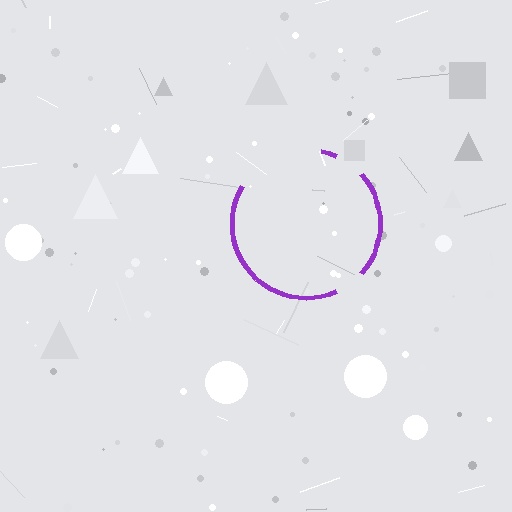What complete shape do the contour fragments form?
The contour fragments form a circle.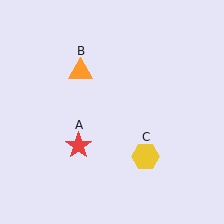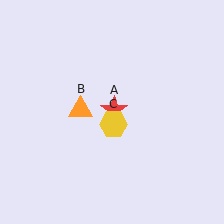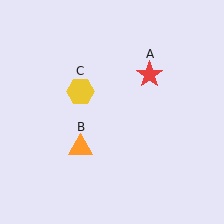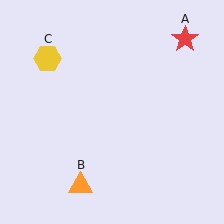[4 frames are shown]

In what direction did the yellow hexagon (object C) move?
The yellow hexagon (object C) moved up and to the left.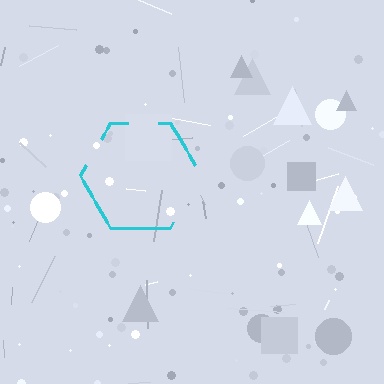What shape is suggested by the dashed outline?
The dashed outline suggests a hexagon.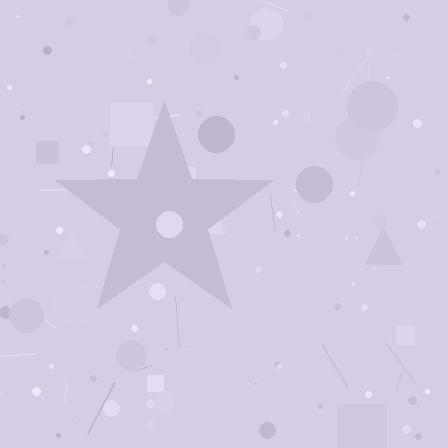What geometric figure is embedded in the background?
A star is embedded in the background.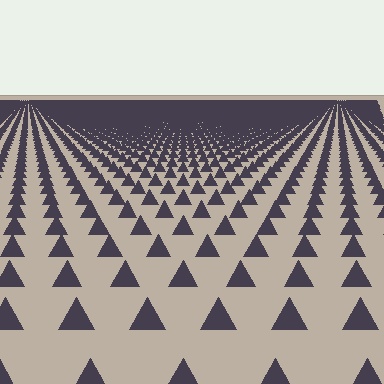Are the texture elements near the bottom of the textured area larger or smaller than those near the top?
Larger. Near the bottom, elements are closer to the viewer and appear at a bigger on-screen size.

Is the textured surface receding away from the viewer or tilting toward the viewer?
The surface is receding away from the viewer. Texture elements get smaller and denser toward the top.